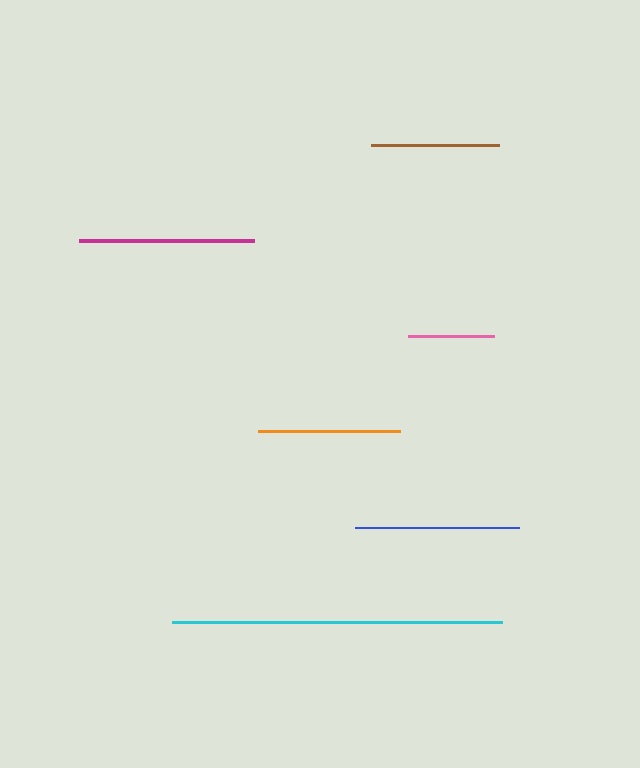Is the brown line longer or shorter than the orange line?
The orange line is longer than the brown line.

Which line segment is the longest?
The cyan line is the longest at approximately 330 pixels.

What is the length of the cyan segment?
The cyan segment is approximately 330 pixels long.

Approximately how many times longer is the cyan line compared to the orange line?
The cyan line is approximately 2.3 times the length of the orange line.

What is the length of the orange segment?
The orange segment is approximately 142 pixels long.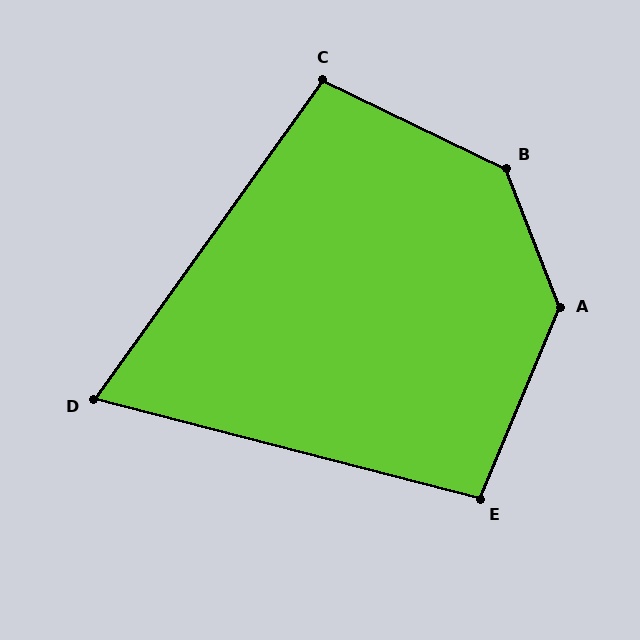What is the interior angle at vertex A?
Approximately 136 degrees (obtuse).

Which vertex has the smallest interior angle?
D, at approximately 69 degrees.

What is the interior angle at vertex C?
Approximately 100 degrees (obtuse).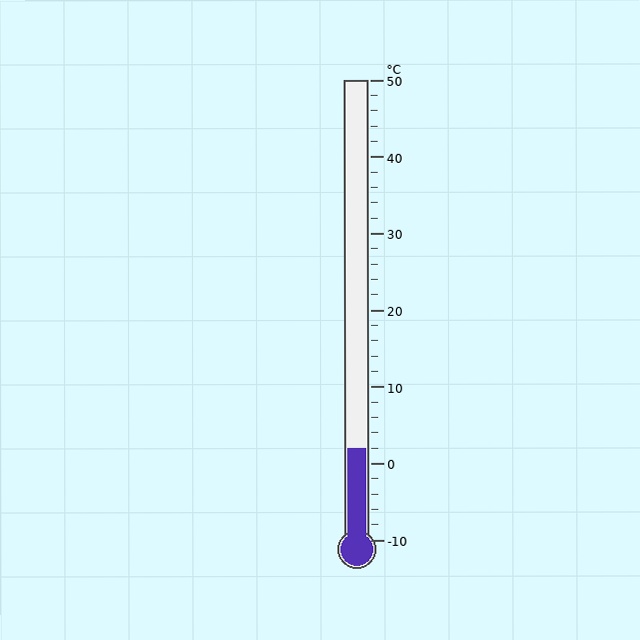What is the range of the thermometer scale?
The thermometer scale ranges from -10°C to 50°C.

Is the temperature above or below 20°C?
The temperature is below 20°C.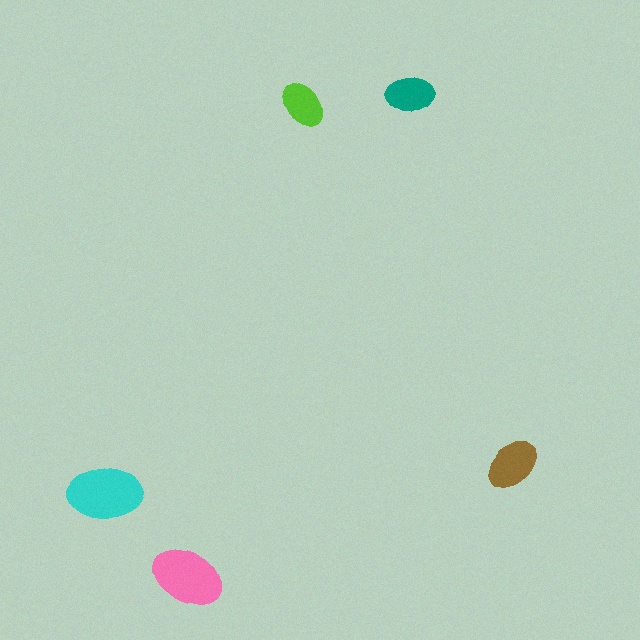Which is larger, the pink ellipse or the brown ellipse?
The pink one.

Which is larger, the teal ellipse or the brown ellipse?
The brown one.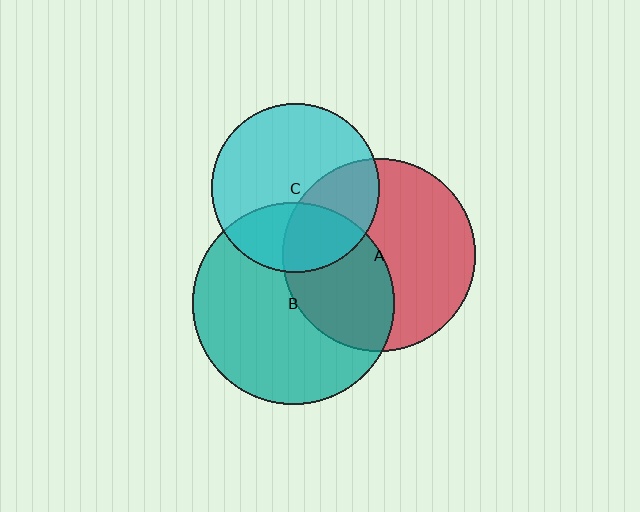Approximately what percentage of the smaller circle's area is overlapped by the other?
Approximately 35%.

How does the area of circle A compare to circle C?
Approximately 1.3 times.